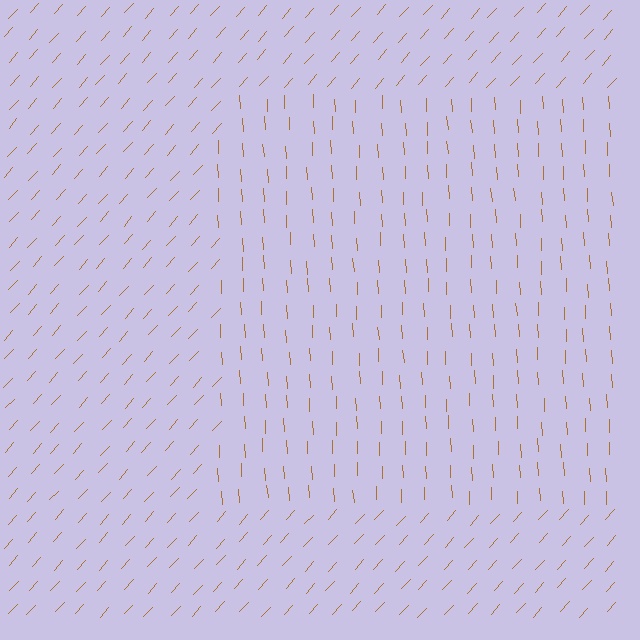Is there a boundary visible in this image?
Yes, there is a texture boundary formed by a change in line orientation.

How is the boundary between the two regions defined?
The boundary is defined purely by a change in line orientation (approximately 45 degrees difference). All lines are the same color and thickness.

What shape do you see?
I see a rectangle.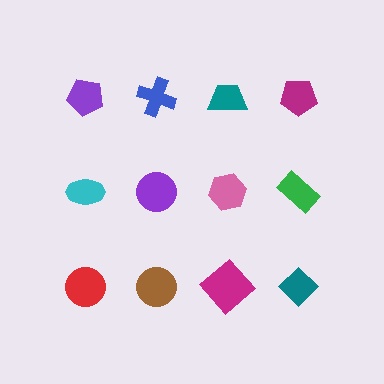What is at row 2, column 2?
A purple circle.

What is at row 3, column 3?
A magenta diamond.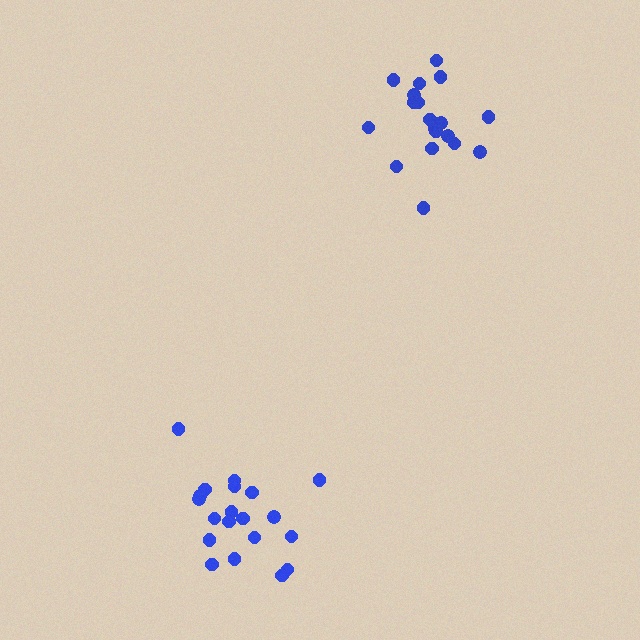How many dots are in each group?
Group 1: 20 dots, Group 2: 19 dots (39 total).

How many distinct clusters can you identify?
There are 2 distinct clusters.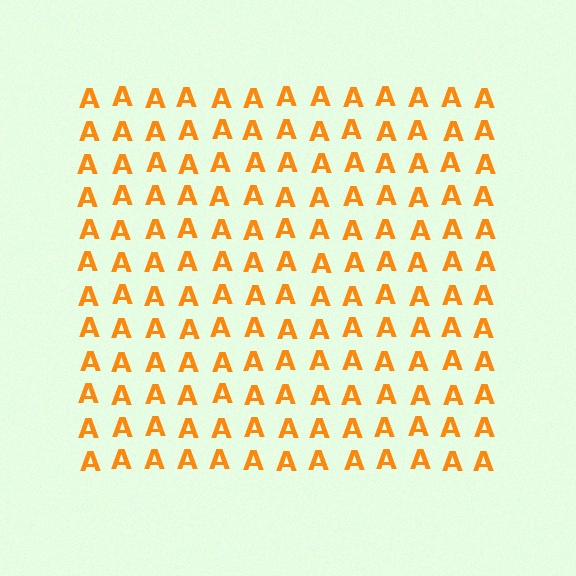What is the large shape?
The large shape is a square.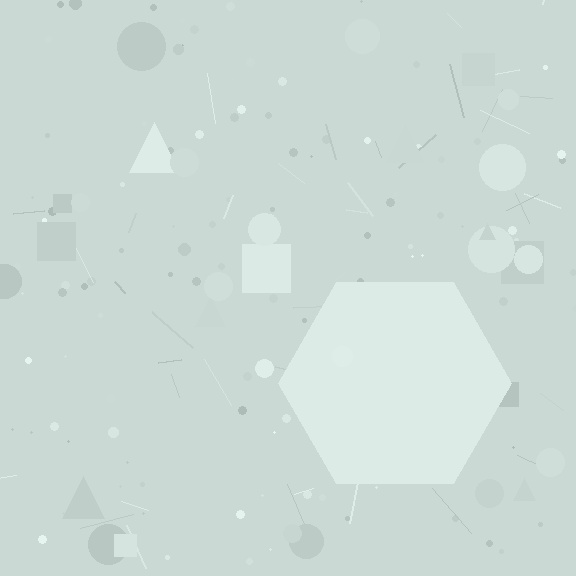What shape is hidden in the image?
A hexagon is hidden in the image.